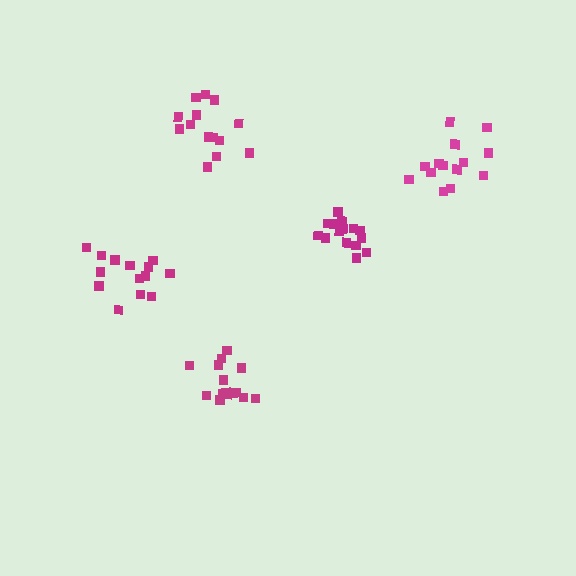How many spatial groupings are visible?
There are 5 spatial groupings.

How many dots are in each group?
Group 1: 14 dots, Group 2: 15 dots, Group 3: 14 dots, Group 4: 14 dots, Group 5: 15 dots (72 total).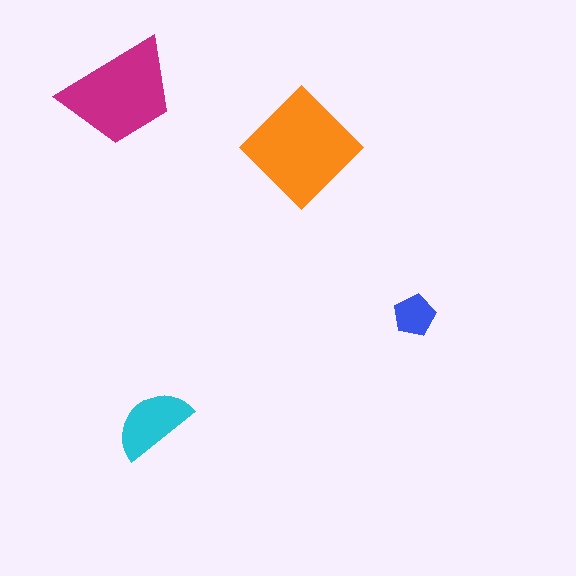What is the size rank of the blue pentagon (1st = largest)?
4th.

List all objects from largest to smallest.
The orange diamond, the magenta trapezoid, the cyan semicircle, the blue pentagon.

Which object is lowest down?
The cyan semicircle is bottommost.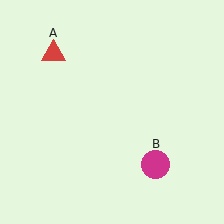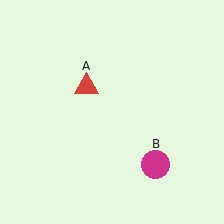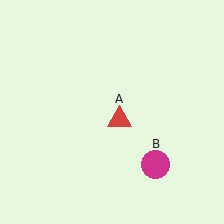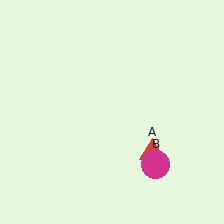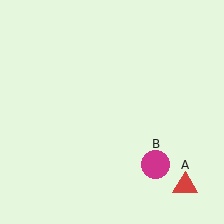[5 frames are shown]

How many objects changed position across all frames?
1 object changed position: red triangle (object A).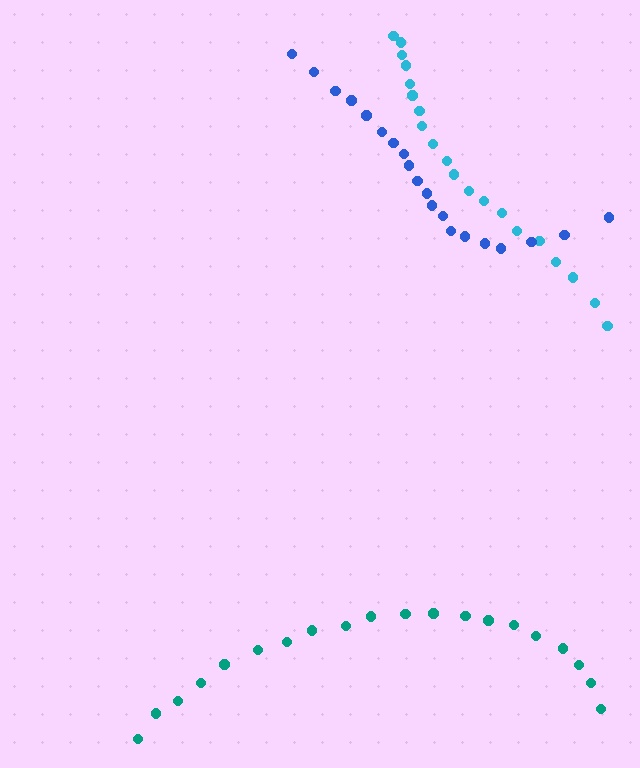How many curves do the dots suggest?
There are 3 distinct paths.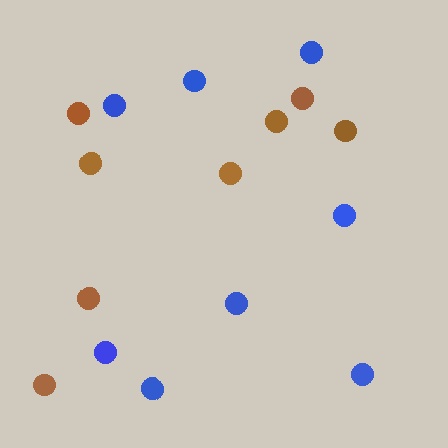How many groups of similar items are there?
There are 2 groups: one group of brown circles (8) and one group of blue circles (8).